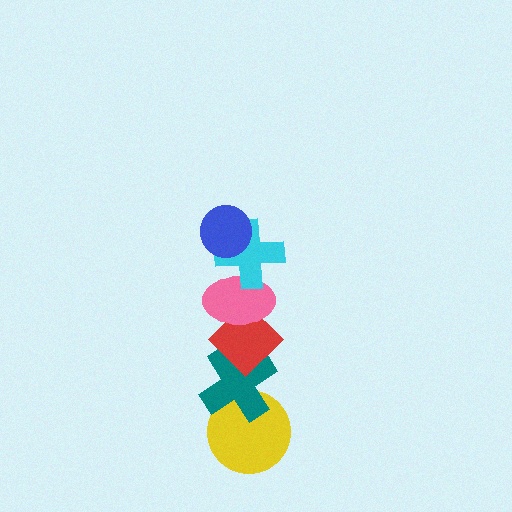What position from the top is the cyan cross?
The cyan cross is 2nd from the top.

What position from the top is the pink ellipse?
The pink ellipse is 3rd from the top.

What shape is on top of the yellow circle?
The teal cross is on top of the yellow circle.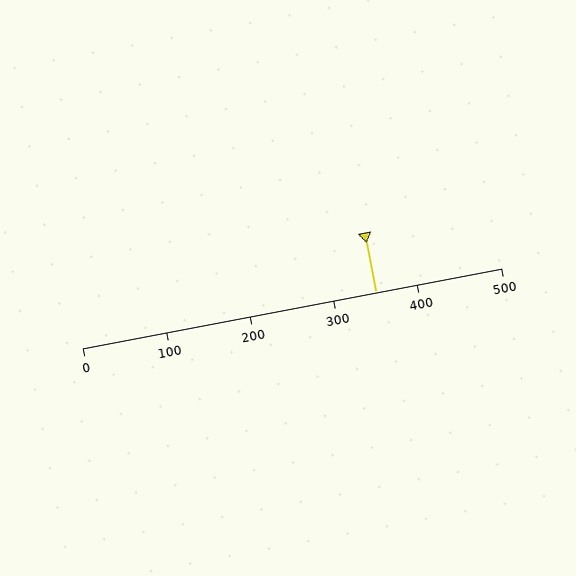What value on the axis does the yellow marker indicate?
The marker indicates approximately 350.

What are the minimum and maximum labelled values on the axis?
The axis runs from 0 to 500.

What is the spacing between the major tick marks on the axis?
The major ticks are spaced 100 apart.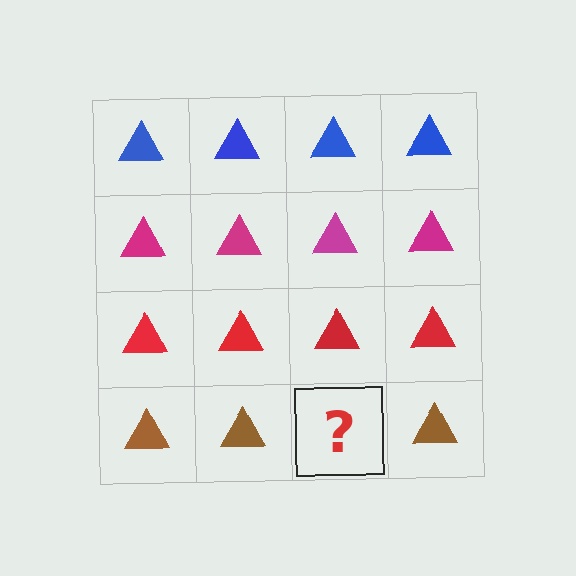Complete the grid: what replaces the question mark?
The question mark should be replaced with a brown triangle.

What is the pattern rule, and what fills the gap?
The rule is that each row has a consistent color. The gap should be filled with a brown triangle.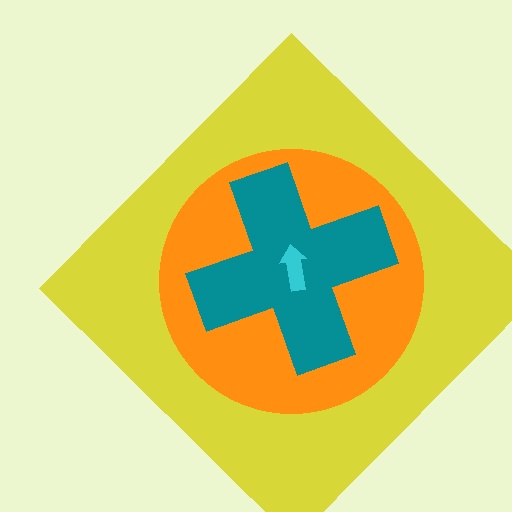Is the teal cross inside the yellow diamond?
Yes.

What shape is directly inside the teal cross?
The cyan arrow.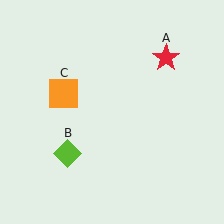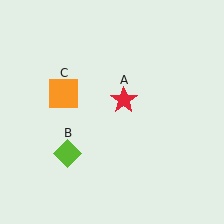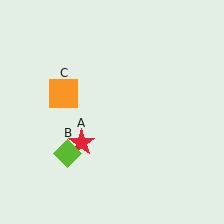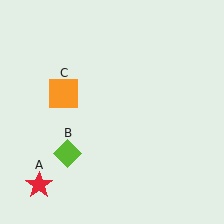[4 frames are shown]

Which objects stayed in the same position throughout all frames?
Lime diamond (object B) and orange square (object C) remained stationary.